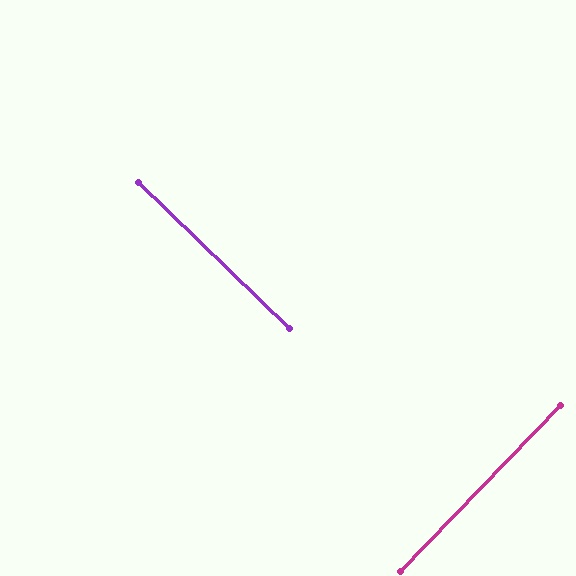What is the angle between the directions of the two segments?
Approximately 90 degrees.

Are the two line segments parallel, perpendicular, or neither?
Perpendicular — they meet at approximately 90°.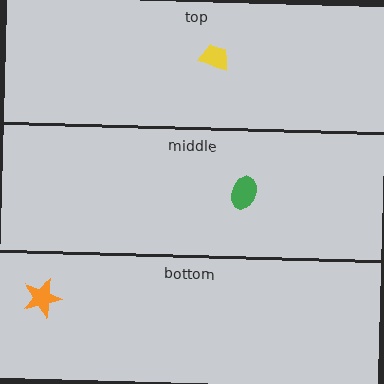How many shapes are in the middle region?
1.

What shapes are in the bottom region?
The orange star.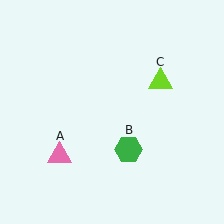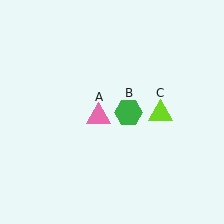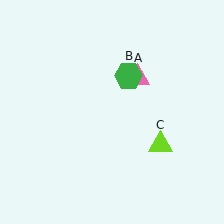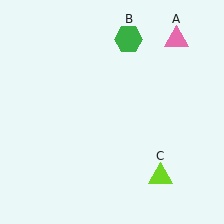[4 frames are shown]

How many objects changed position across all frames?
3 objects changed position: pink triangle (object A), green hexagon (object B), lime triangle (object C).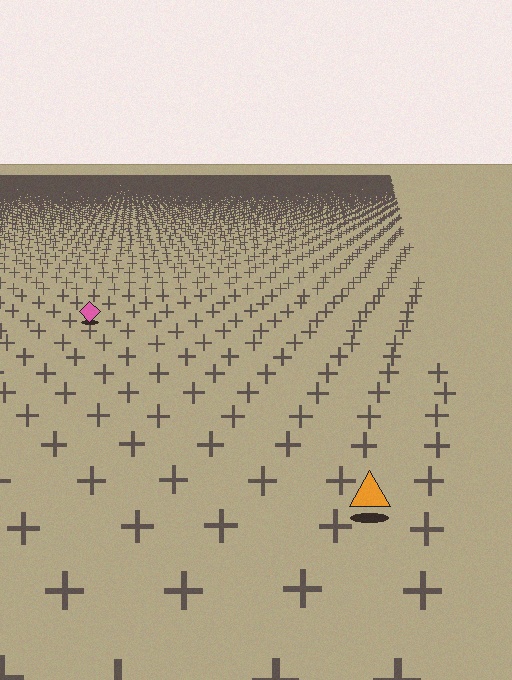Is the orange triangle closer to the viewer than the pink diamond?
Yes. The orange triangle is closer — you can tell from the texture gradient: the ground texture is coarser near it.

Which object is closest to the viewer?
The orange triangle is closest. The texture marks near it are larger and more spread out.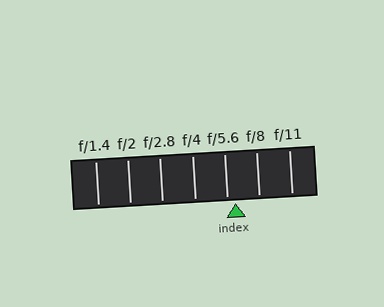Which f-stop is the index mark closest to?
The index mark is closest to f/5.6.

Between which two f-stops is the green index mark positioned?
The index mark is between f/5.6 and f/8.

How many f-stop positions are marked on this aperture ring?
There are 7 f-stop positions marked.